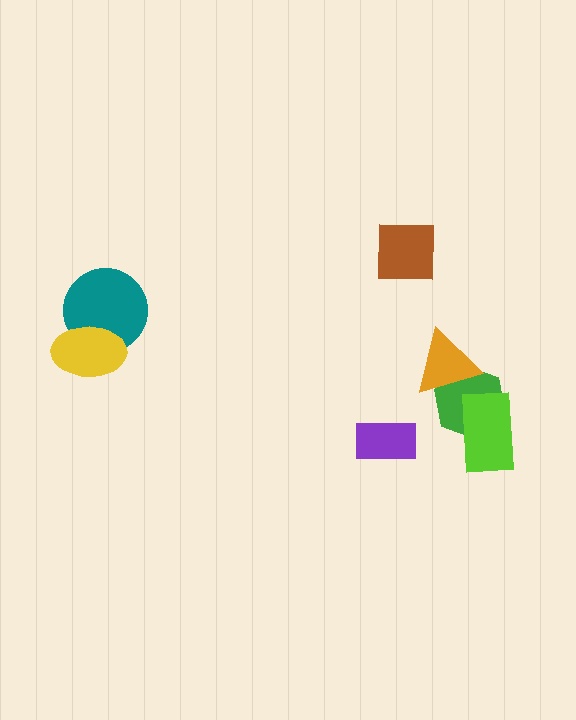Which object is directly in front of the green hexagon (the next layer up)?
The orange triangle is directly in front of the green hexagon.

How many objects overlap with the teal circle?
1 object overlaps with the teal circle.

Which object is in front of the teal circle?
The yellow ellipse is in front of the teal circle.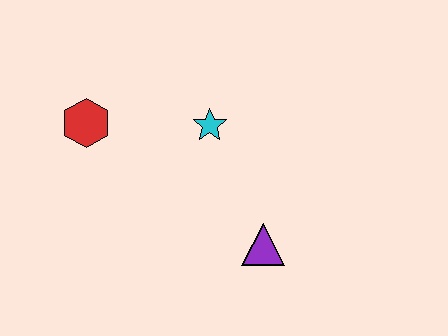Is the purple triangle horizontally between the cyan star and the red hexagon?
No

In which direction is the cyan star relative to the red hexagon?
The cyan star is to the right of the red hexagon.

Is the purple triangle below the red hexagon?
Yes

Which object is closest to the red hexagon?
The cyan star is closest to the red hexagon.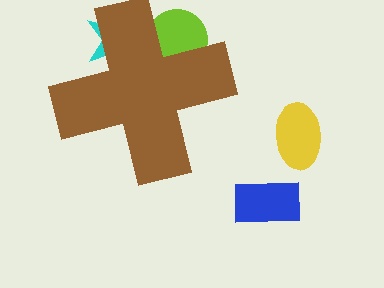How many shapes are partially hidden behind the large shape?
2 shapes are partially hidden.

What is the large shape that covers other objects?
A brown cross.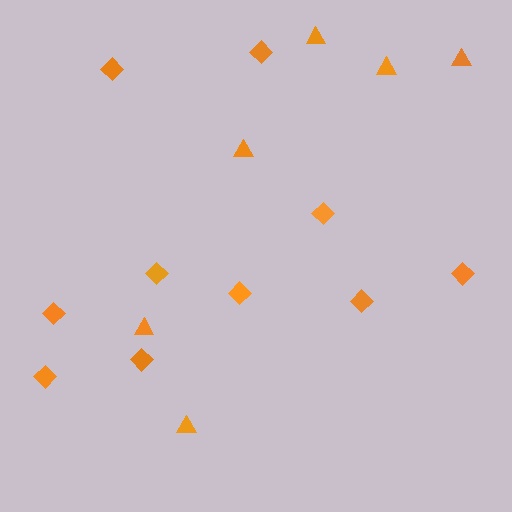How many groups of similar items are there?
There are 2 groups: one group of diamonds (10) and one group of triangles (6).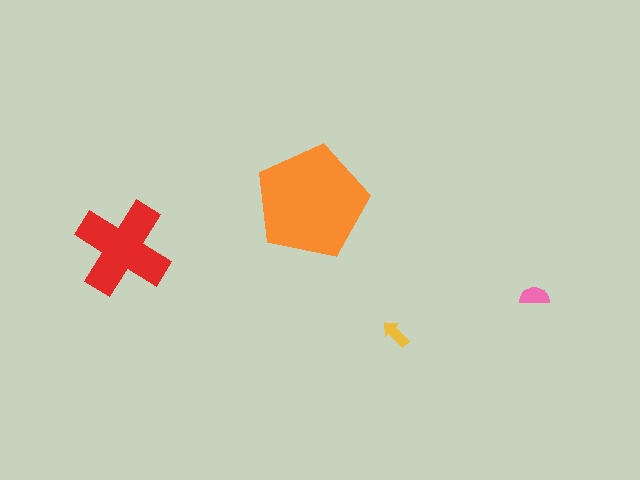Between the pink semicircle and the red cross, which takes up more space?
The red cross.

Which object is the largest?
The orange pentagon.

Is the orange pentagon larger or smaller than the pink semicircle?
Larger.